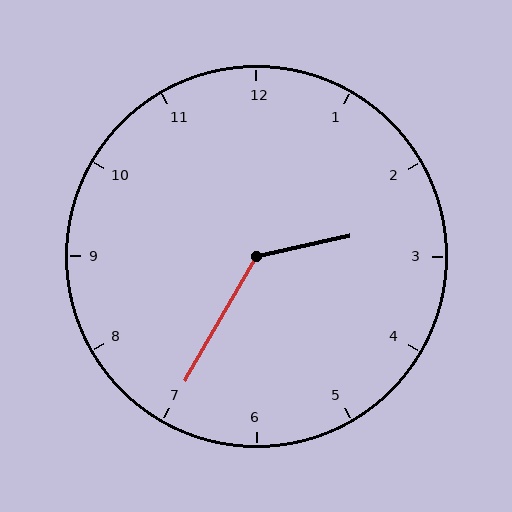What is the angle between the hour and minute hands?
Approximately 132 degrees.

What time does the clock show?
2:35.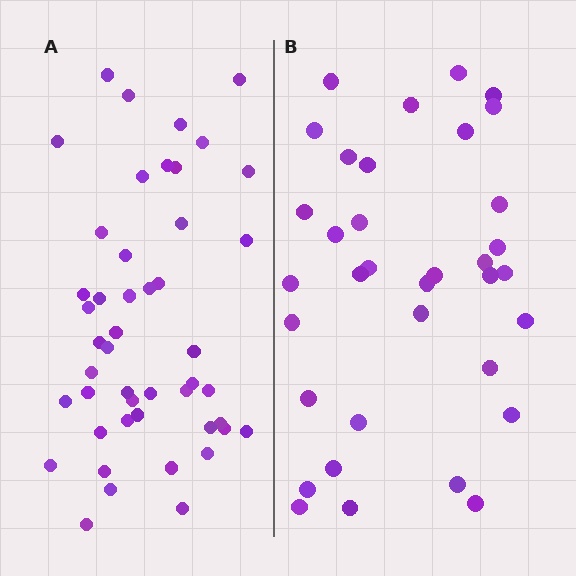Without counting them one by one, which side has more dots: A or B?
Region A (the left region) has more dots.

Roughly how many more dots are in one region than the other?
Region A has roughly 12 or so more dots than region B.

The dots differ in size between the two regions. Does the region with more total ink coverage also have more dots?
No. Region B has more total ink coverage because its dots are larger, but region A actually contains more individual dots. Total area can be misleading — the number of items is what matters here.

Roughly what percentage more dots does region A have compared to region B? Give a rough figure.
About 35% more.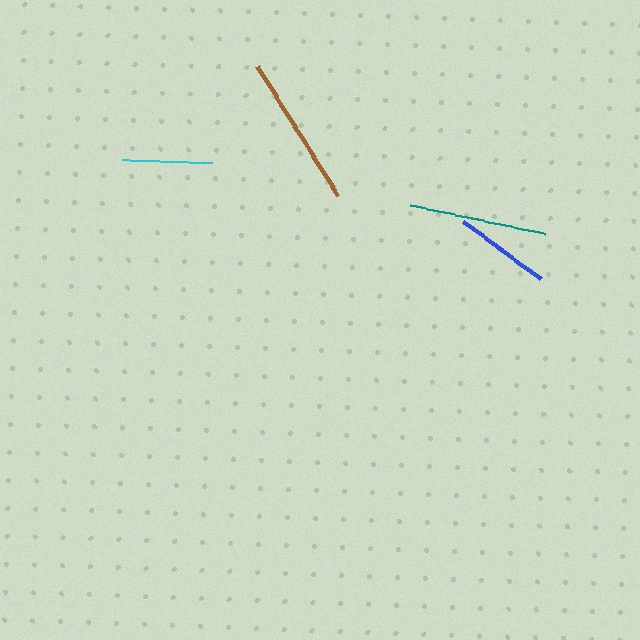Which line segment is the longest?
The brown line is the longest at approximately 153 pixels.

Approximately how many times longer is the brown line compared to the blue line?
The brown line is approximately 1.6 times the length of the blue line.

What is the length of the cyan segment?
The cyan segment is approximately 90 pixels long.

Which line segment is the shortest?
The cyan line is the shortest at approximately 90 pixels.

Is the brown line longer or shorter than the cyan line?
The brown line is longer than the cyan line.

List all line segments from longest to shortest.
From longest to shortest: brown, teal, blue, cyan.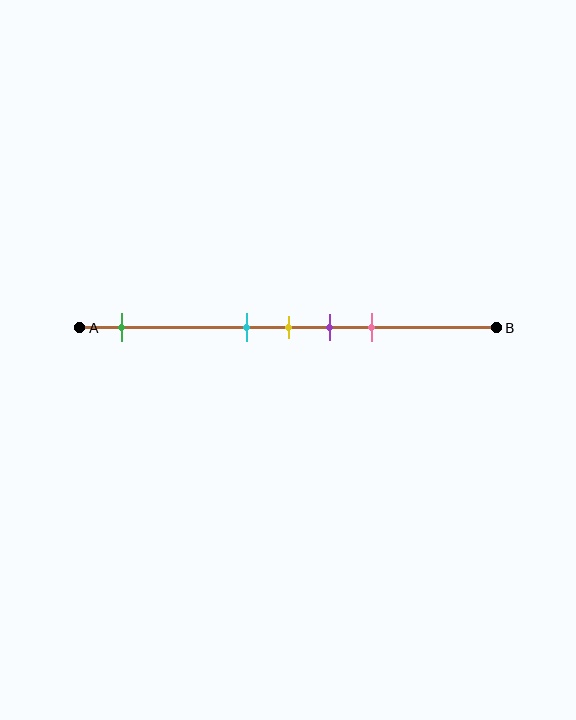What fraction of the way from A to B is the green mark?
The green mark is approximately 10% (0.1) of the way from A to B.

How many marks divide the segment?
There are 5 marks dividing the segment.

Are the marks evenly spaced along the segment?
No, the marks are not evenly spaced.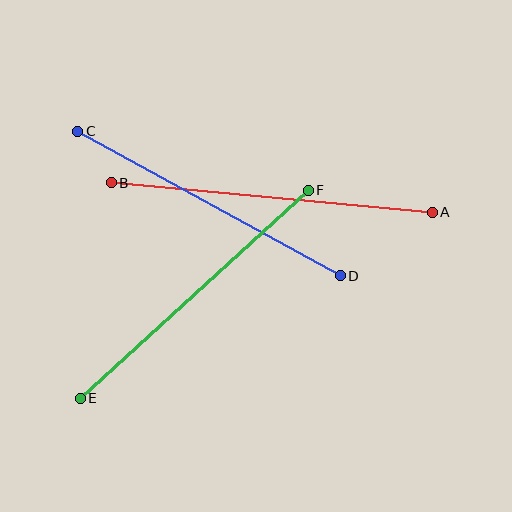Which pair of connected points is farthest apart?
Points A and B are farthest apart.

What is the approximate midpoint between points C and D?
The midpoint is at approximately (209, 204) pixels.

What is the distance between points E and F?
The distance is approximately 309 pixels.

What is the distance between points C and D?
The distance is approximately 300 pixels.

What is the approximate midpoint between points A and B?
The midpoint is at approximately (272, 198) pixels.